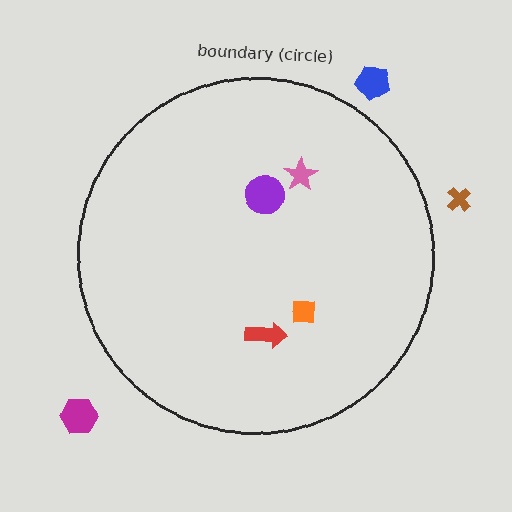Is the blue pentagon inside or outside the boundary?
Outside.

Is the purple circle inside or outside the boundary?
Inside.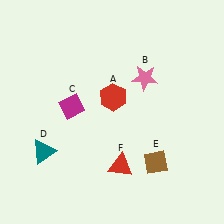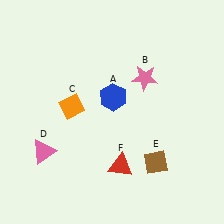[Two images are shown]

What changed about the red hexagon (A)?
In Image 1, A is red. In Image 2, it changed to blue.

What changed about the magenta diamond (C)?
In Image 1, C is magenta. In Image 2, it changed to orange.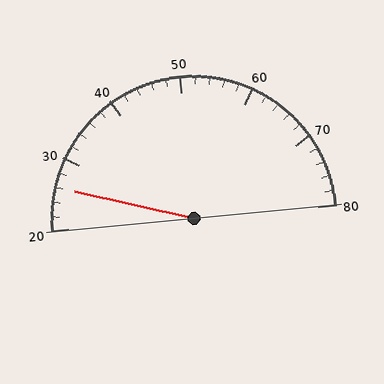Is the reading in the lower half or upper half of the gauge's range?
The reading is in the lower half of the range (20 to 80).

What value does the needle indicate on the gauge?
The needle indicates approximately 26.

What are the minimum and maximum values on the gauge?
The gauge ranges from 20 to 80.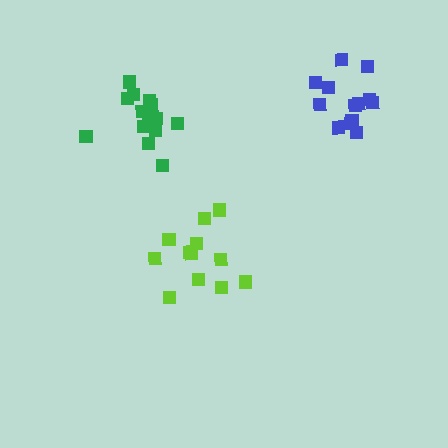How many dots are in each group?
Group 1: 13 dots, Group 2: 12 dots, Group 3: 16 dots (41 total).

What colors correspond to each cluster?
The clusters are colored: blue, lime, green.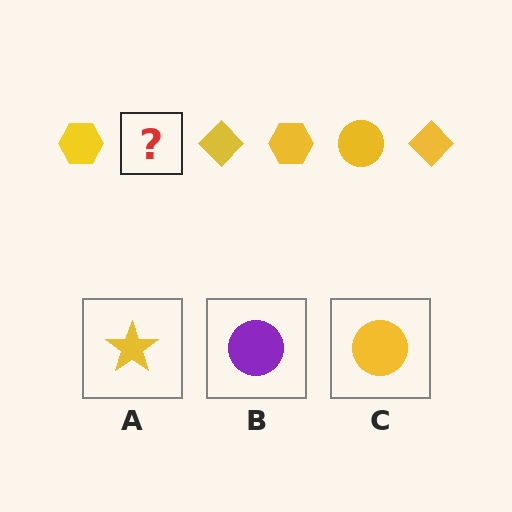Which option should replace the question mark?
Option C.